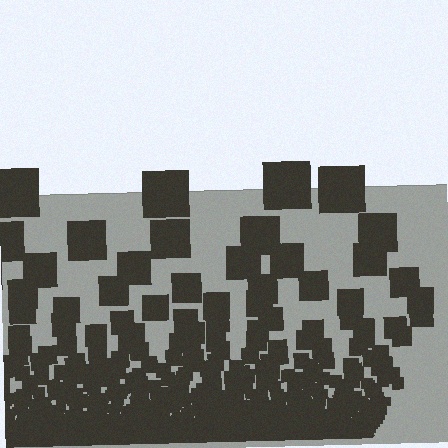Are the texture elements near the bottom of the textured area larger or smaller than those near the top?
Smaller. The gradient is inverted — elements near the bottom are smaller and denser.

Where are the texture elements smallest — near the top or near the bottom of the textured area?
Near the bottom.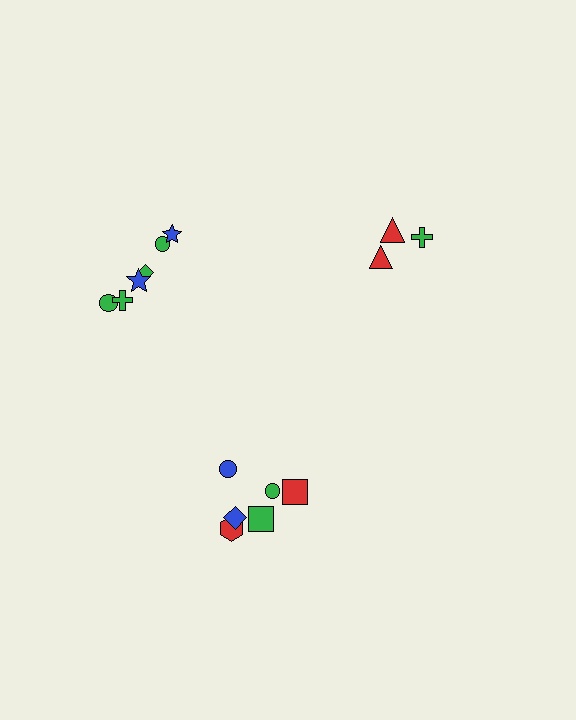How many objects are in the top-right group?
There are 3 objects.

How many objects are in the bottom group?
There are 6 objects.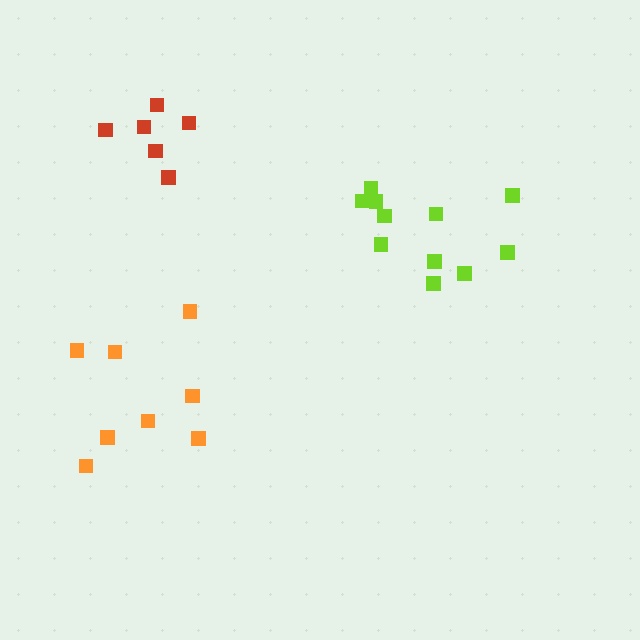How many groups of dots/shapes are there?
There are 3 groups.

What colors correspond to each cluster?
The clusters are colored: orange, lime, red.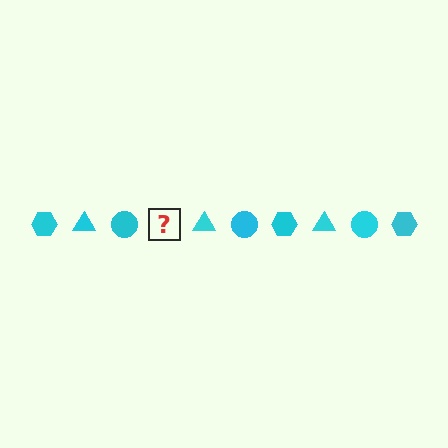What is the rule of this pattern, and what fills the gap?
The rule is that the pattern cycles through hexagon, triangle, circle shapes in cyan. The gap should be filled with a cyan hexagon.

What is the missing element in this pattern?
The missing element is a cyan hexagon.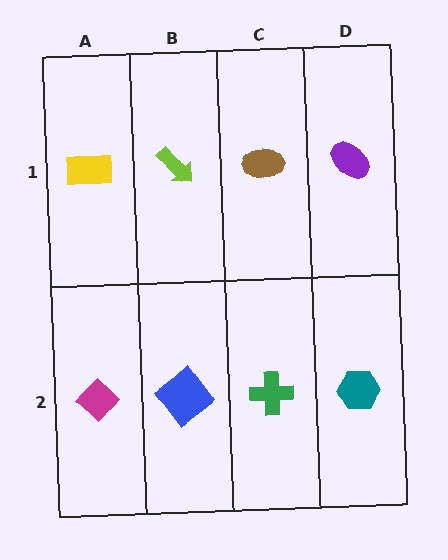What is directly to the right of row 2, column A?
A blue diamond.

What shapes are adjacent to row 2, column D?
A purple ellipse (row 1, column D), a green cross (row 2, column C).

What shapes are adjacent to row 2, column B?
A lime arrow (row 1, column B), a magenta diamond (row 2, column A), a green cross (row 2, column C).